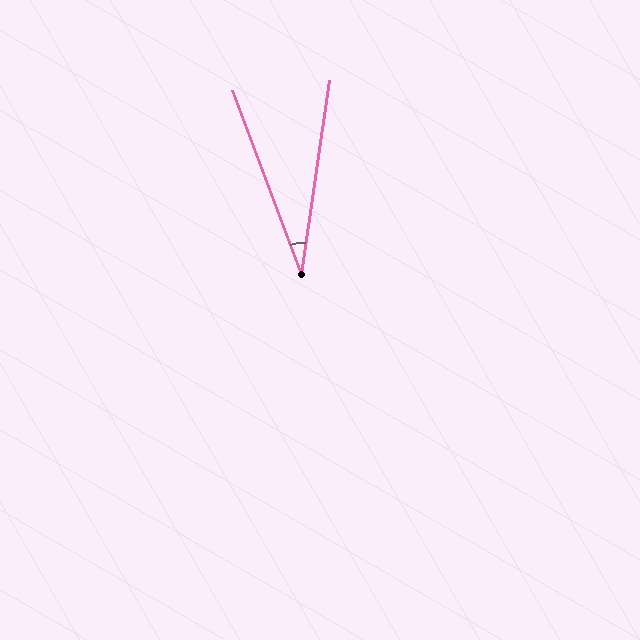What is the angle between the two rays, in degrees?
Approximately 29 degrees.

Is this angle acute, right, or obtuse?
It is acute.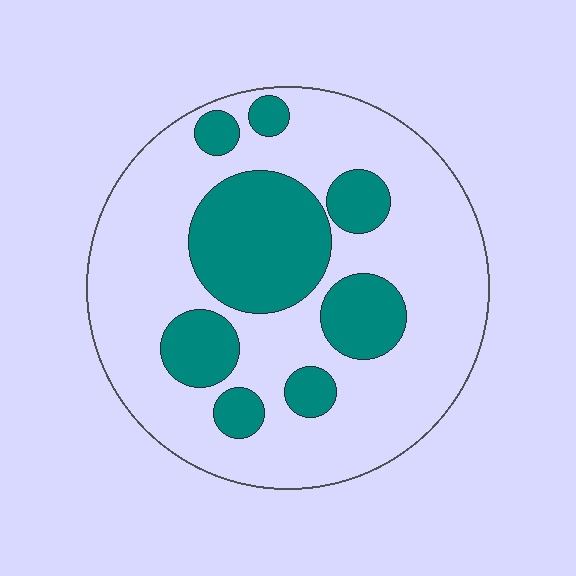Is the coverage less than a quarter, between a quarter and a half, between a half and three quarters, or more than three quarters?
Between a quarter and a half.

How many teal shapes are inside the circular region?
8.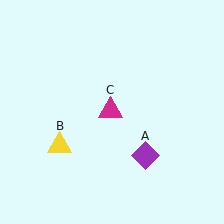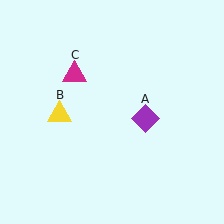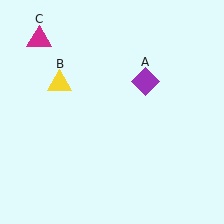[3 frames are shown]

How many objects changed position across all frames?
3 objects changed position: purple diamond (object A), yellow triangle (object B), magenta triangle (object C).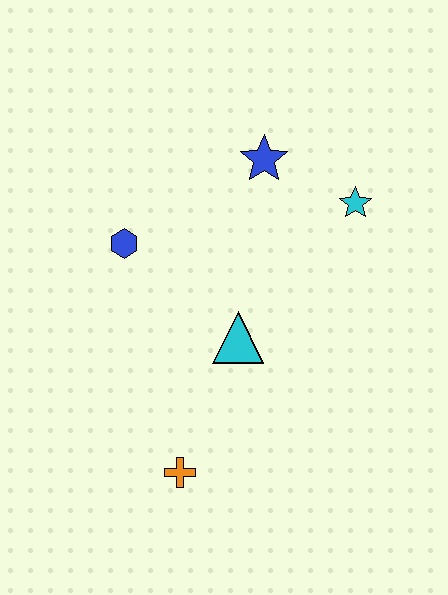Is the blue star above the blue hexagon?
Yes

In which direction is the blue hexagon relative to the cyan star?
The blue hexagon is to the left of the cyan star.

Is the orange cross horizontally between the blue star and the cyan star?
No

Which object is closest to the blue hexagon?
The cyan triangle is closest to the blue hexagon.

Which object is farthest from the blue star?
The orange cross is farthest from the blue star.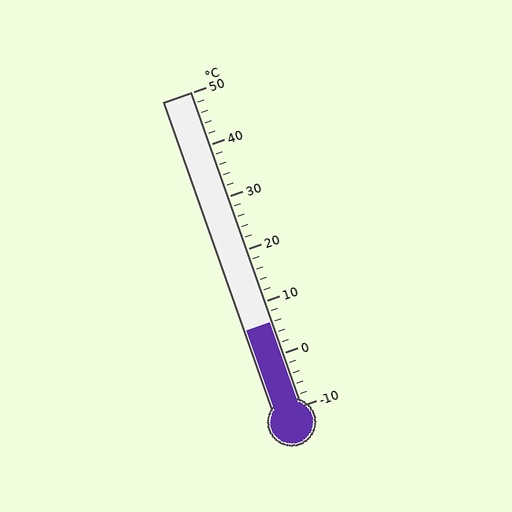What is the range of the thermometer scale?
The thermometer scale ranges from -10°C to 50°C.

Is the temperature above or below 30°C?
The temperature is below 30°C.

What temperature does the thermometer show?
The thermometer shows approximately 6°C.